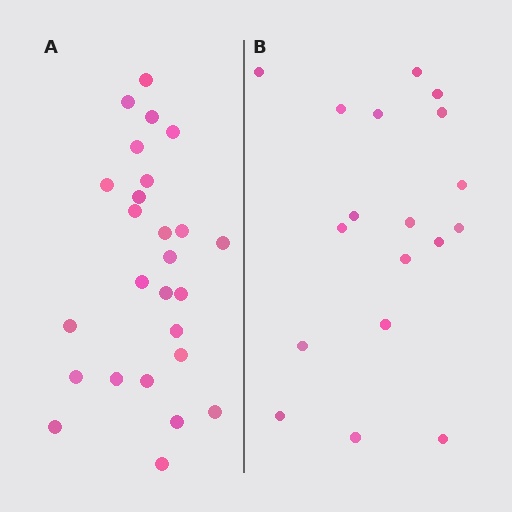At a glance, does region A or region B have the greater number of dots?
Region A (the left region) has more dots.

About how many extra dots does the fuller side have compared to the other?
Region A has roughly 8 or so more dots than region B.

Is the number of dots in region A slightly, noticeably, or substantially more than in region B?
Region A has noticeably more, but not dramatically so. The ratio is roughly 1.4 to 1.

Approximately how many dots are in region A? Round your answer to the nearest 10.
About 30 dots. (The exact count is 26, which rounds to 30.)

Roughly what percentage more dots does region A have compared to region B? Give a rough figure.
About 45% more.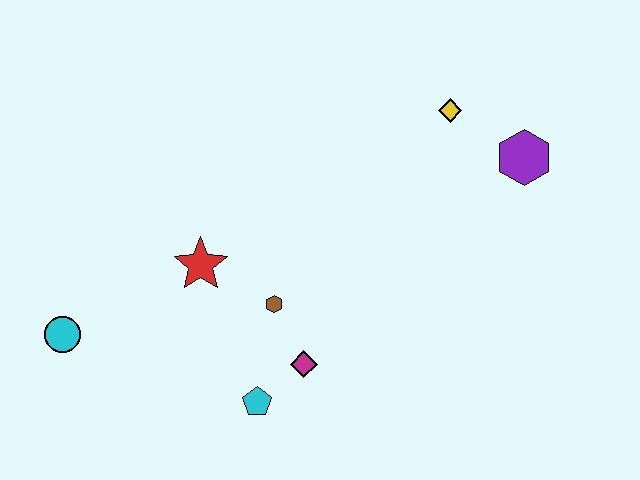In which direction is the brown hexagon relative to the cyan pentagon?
The brown hexagon is above the cyan pentagon.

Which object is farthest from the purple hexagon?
The cyan circle is farthest from the purple hexagon.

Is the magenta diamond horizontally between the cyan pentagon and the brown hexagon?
No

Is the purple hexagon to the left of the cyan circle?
No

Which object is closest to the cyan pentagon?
The magenta diamond is closest to the cyan pentagon.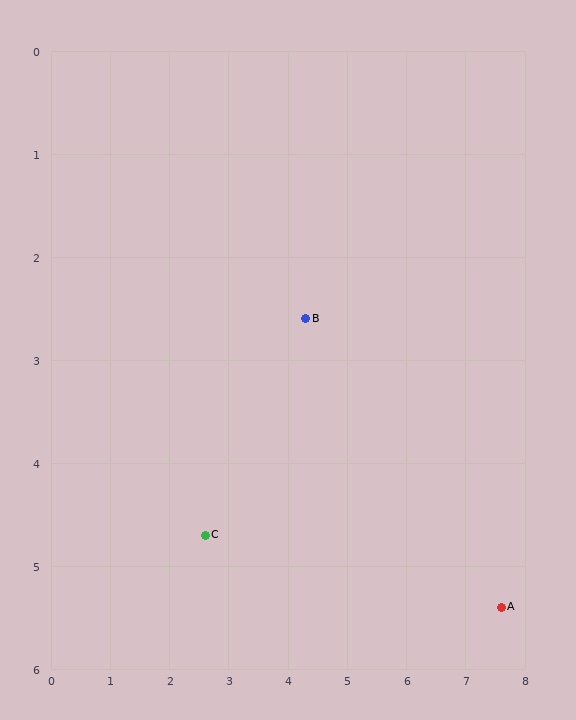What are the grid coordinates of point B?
Point B is at approximately (4.3, 2.6).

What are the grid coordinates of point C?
Point C is at approximately (2.6, 4.7).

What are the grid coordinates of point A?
Point A is at approximately (7.6, 5.4).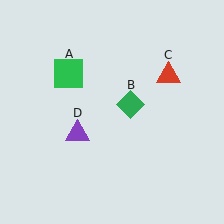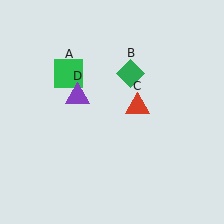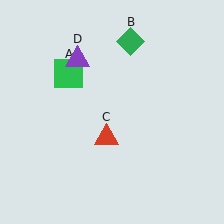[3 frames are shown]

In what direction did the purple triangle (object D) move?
The purple triangle (object D) moved up.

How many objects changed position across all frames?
3 objects changed position: green diamond (object B), red triangle (object C), purple triangle (object D).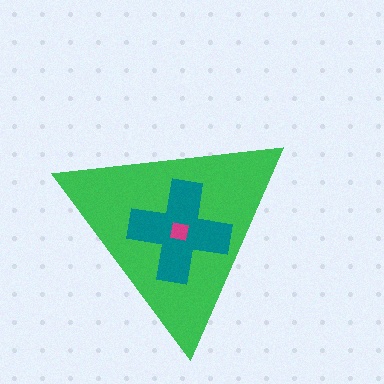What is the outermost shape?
The green triangle.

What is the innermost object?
The magenta square.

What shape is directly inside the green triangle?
The teal cross.